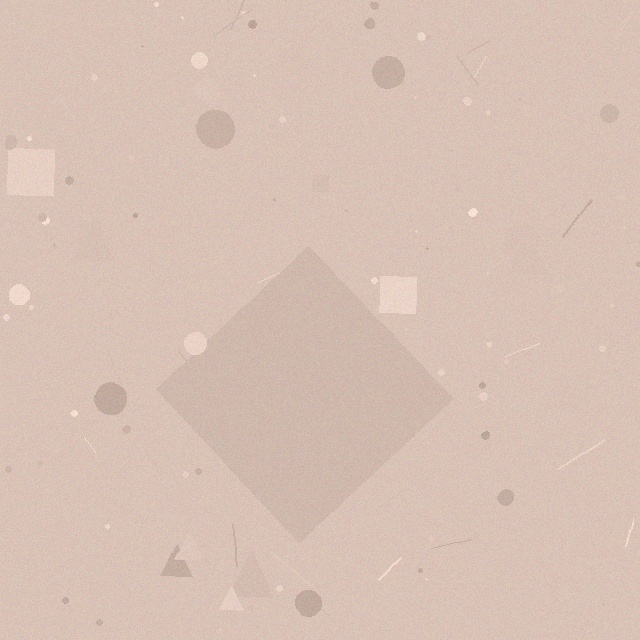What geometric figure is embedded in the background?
A diamond is embedded in the background.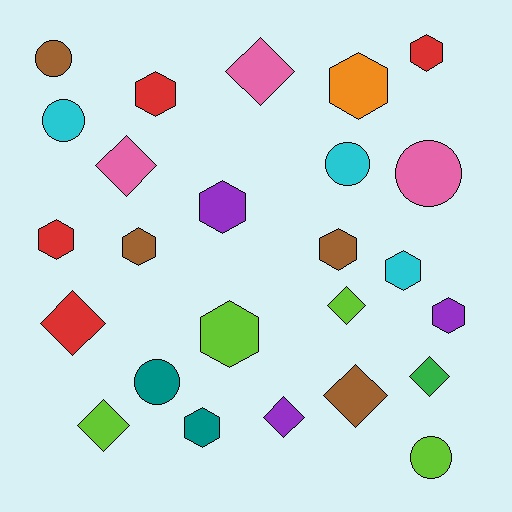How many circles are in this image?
There are 6 circles.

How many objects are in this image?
There are 25 objects.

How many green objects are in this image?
There is 1 green object.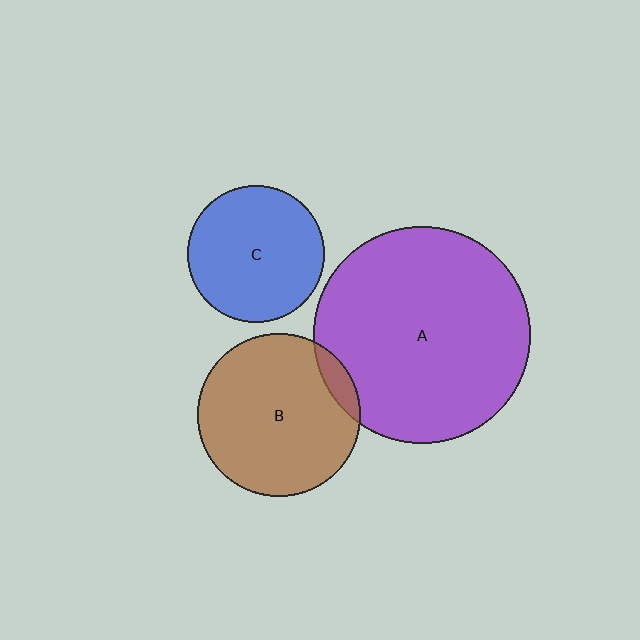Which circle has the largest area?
Circle A (purple).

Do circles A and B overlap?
Yes.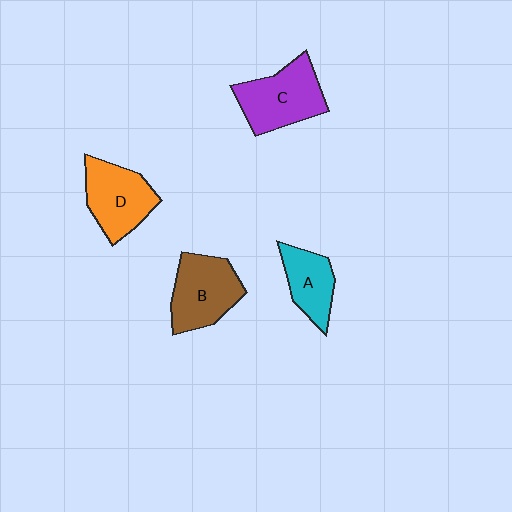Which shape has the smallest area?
Shape A (cyan).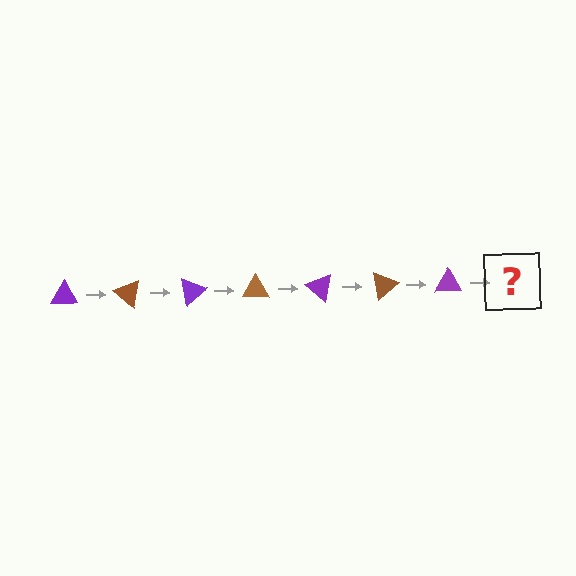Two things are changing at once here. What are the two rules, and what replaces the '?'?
The two rules are that it rotates 40 degrees each step and the color cycles through purple and brown. The '?' should be a brown triangle, rotated 280 degrees from the start.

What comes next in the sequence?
The next element should be a brown triangle, rotated 280 degrees from the start.